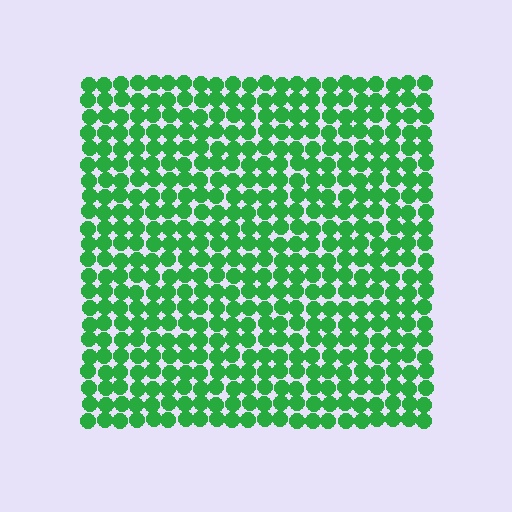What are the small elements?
The small elements are circles.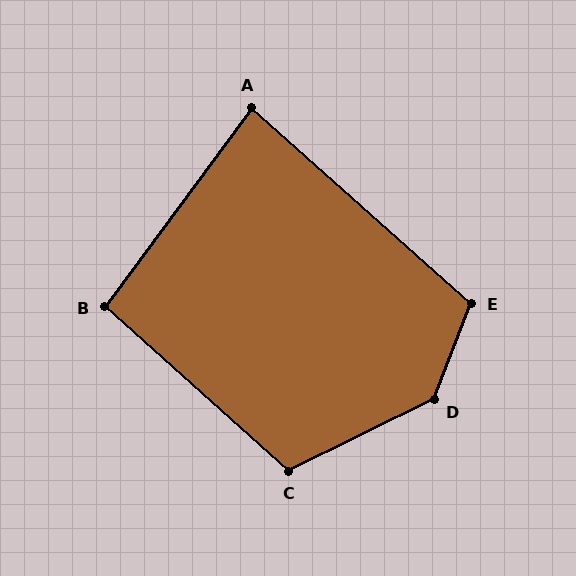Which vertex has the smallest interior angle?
A, at approximately 85 degrees.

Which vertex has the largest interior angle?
D, at approximately 138 degrees.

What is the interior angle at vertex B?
Approximately 96 degrees (obtuse).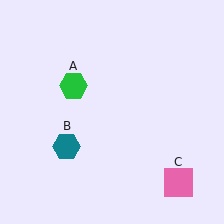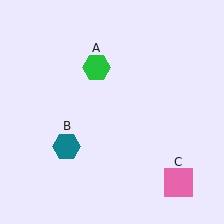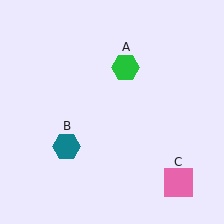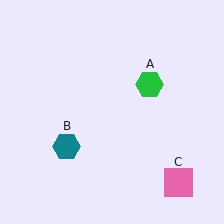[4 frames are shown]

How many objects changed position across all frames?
1 object changed position: green hexagon (object A).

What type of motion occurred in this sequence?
The green hexagon (object A) rotated clockwise around the center of the scene.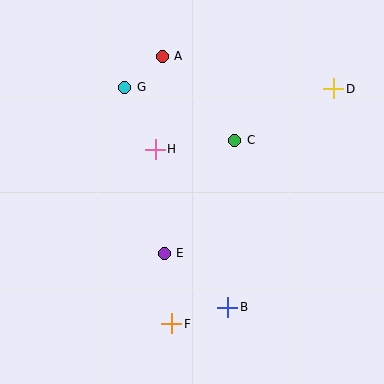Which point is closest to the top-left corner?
Point G is closest to the top-left corner.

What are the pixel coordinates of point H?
Point H is at (155, 150).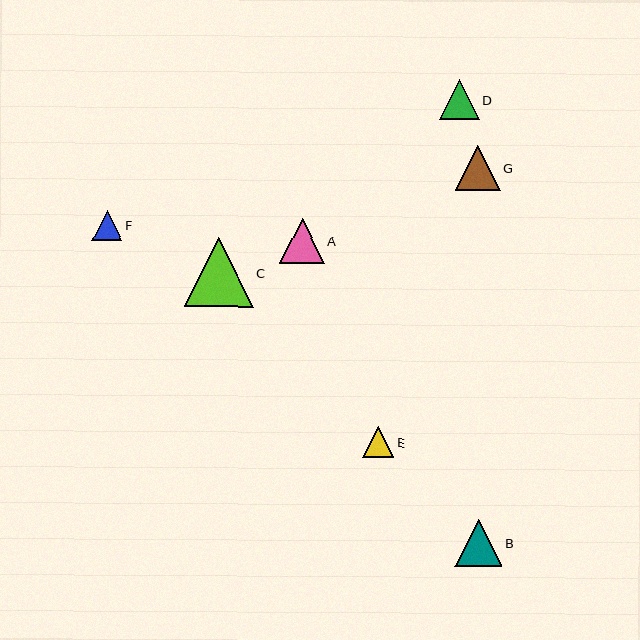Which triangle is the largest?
Triangle C is the largest with a size of approximately 69 pixels.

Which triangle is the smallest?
Triangle F is the smallest with a size of approximately 30 pixels.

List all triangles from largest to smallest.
From largest to smallest: C, B, G, A, D, E, F.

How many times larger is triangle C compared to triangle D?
Triangle C is approximately 1.8 times the size of triangle D.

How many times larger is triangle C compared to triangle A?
Triangle C is approximately 1.5 times the size of triangle A.